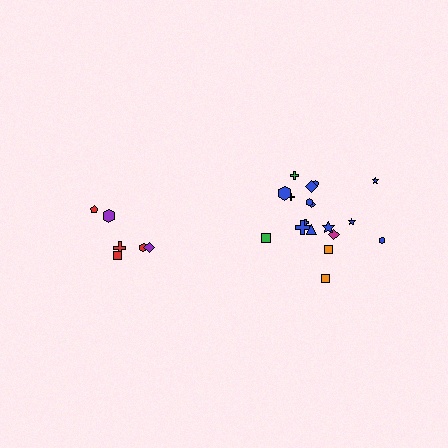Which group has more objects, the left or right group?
The right group.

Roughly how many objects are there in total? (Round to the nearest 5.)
Roughly 25 objects in total.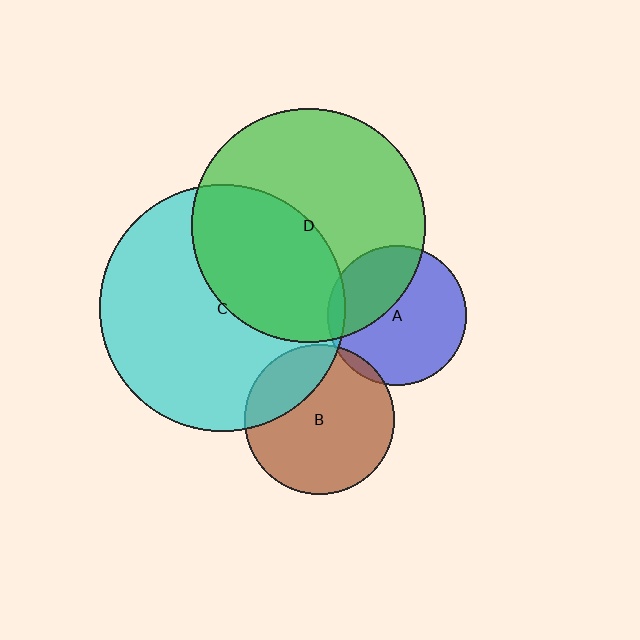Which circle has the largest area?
Circle C (cyan).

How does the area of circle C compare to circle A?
Approximately 3.1 times.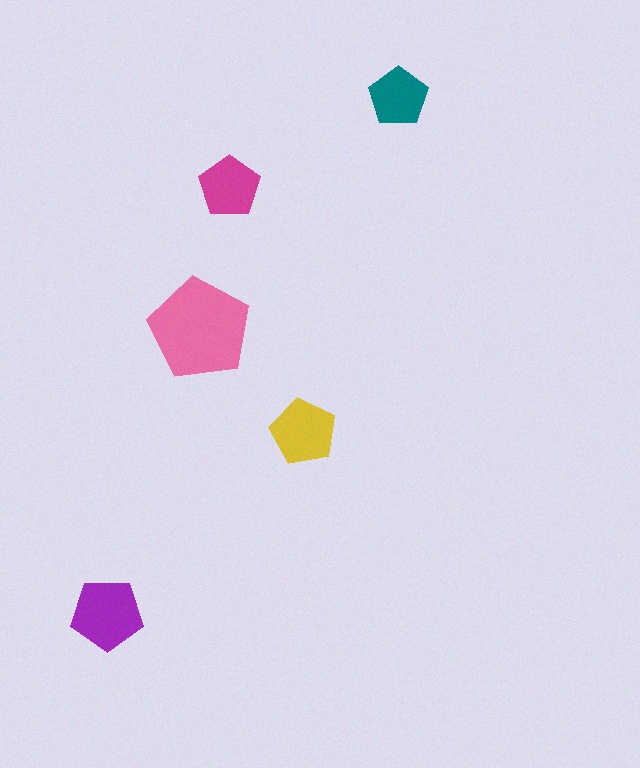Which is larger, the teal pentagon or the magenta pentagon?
The magenta one.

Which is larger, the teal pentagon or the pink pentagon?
The pink one.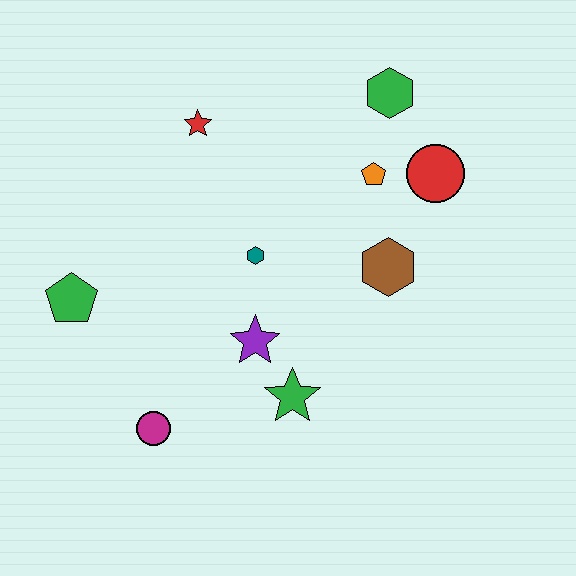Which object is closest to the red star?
The teal hexagon is closest to the red star.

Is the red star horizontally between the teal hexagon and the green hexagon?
No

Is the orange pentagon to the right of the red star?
Yes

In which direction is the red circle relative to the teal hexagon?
The red circle is to the right of the teal hexagon.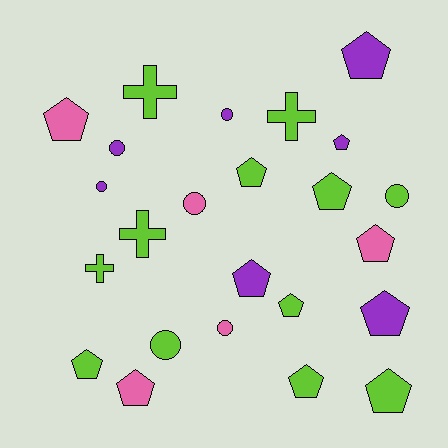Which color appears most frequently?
Lime, with 12 objects.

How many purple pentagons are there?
There are 4 purple pentagons.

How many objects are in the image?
There are 24 objects.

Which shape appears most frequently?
Pentagon, with 13 objects.